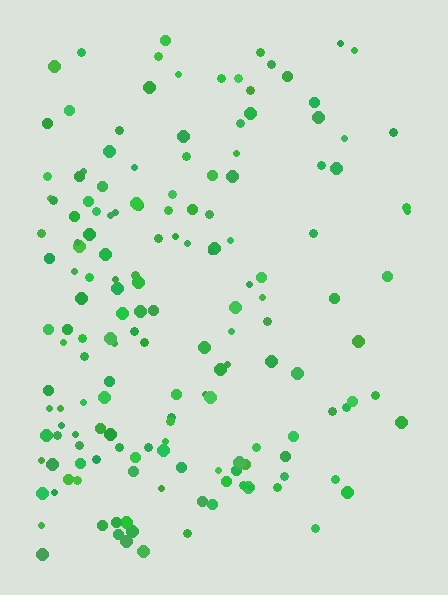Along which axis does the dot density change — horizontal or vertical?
Horizontal.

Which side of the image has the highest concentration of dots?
The left.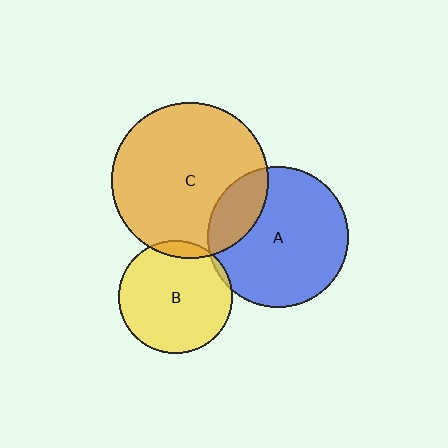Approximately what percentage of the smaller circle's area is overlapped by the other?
Approximately 5%.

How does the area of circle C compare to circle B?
Approximately 1.9 times.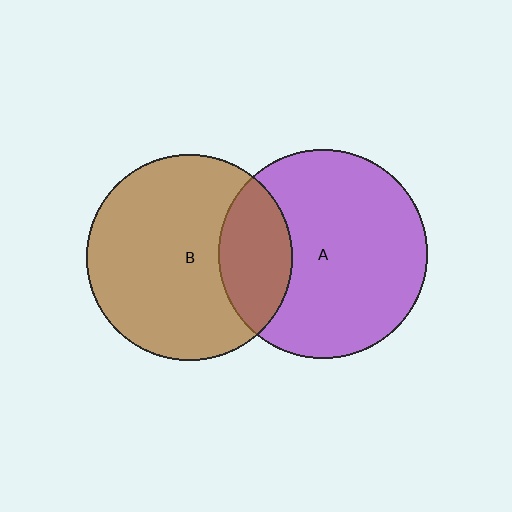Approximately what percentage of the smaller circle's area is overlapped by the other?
Approximately 25%.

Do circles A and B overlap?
Yes.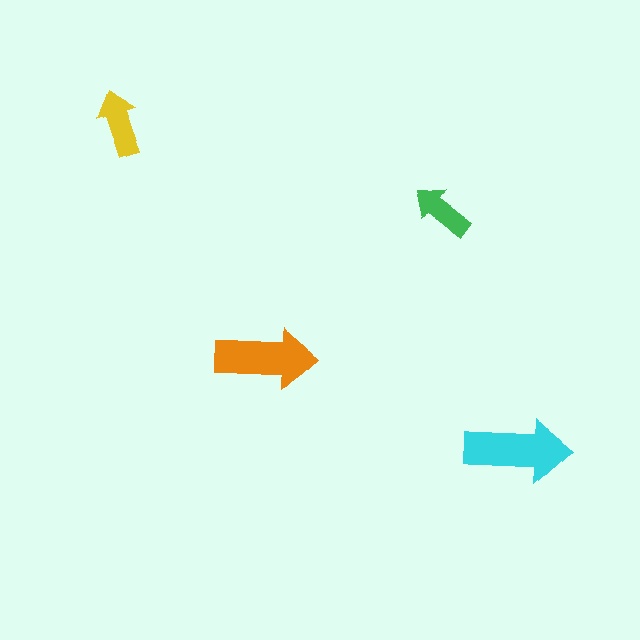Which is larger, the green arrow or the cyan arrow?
The cyan one.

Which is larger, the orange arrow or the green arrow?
The orange one.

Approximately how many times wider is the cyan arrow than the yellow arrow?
About 1.5 times wider.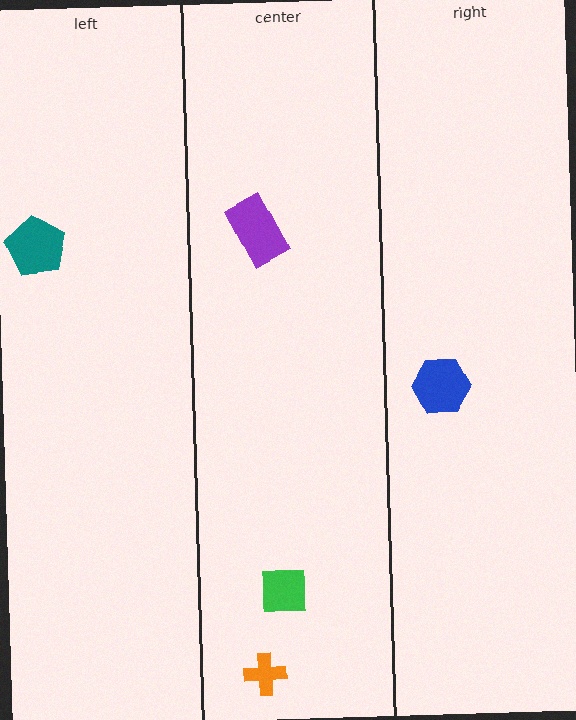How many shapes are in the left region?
1.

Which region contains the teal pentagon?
The left region.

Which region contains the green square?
The center region.